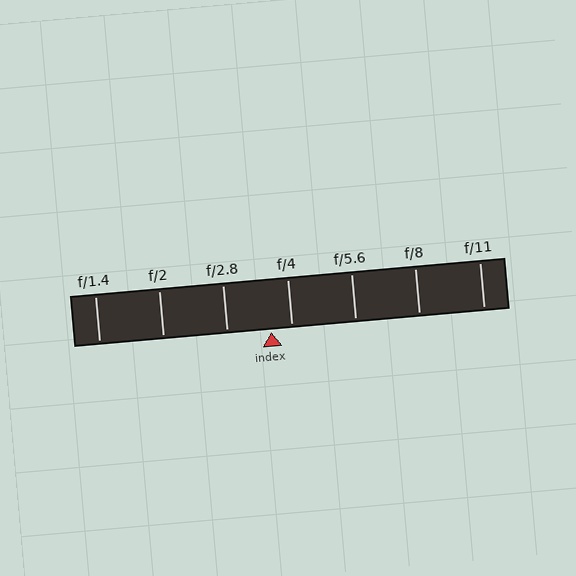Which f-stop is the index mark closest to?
The index mark is closest to f/4.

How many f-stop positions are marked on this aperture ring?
There are 7 f-stop positions marked.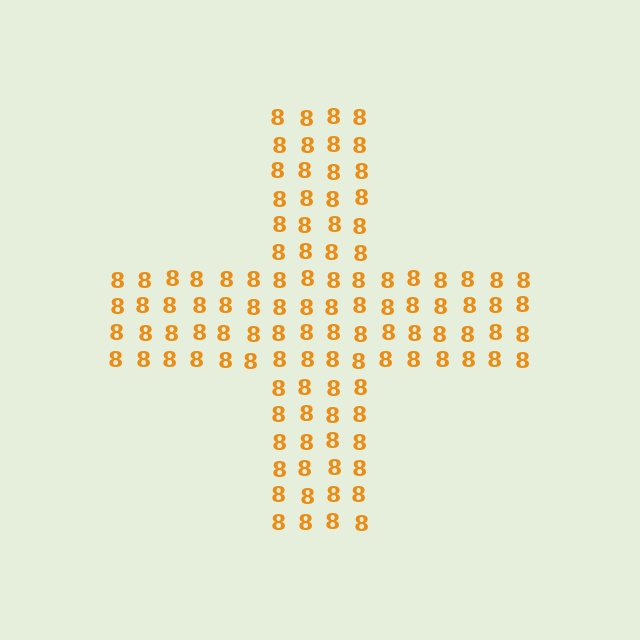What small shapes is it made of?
It is made of small digit 8's.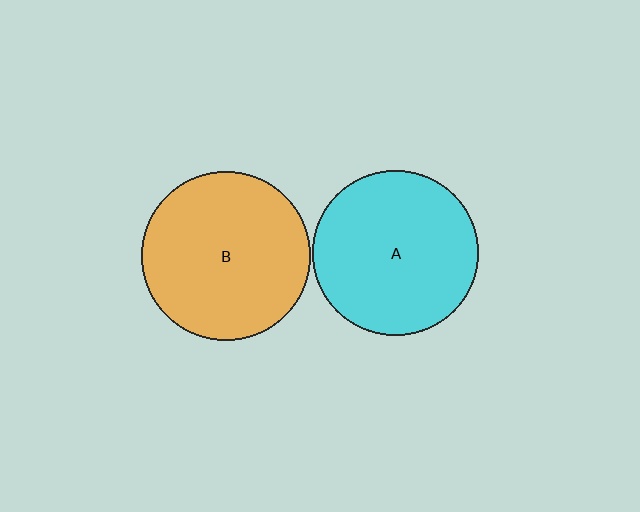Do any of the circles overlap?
No, none of the circles overlap.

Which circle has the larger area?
Circle B (orange).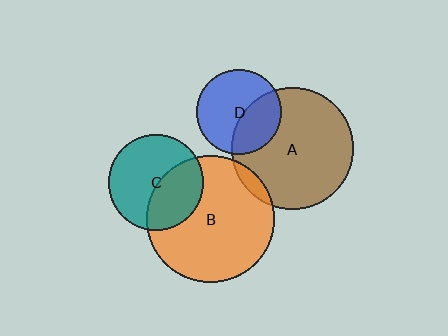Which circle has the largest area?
Circle B (orange).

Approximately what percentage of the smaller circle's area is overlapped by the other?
Approximately 40%.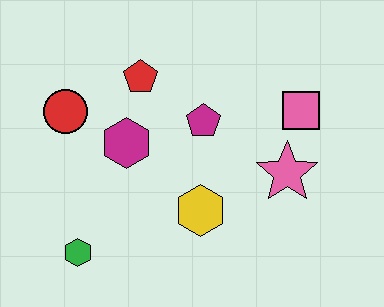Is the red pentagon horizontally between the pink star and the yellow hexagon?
No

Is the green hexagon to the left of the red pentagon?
Yes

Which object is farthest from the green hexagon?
The pink square is farthest from the green hexagon.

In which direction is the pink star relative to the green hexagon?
The pink star is to the right of the green hexagon.